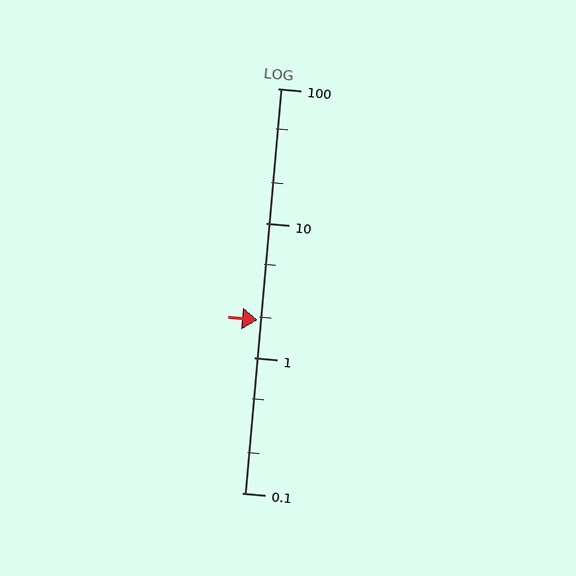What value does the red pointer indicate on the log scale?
The pointer indicates approximately 1.9.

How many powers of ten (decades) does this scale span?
The scale spans 3 decades, from 0.1 to 100.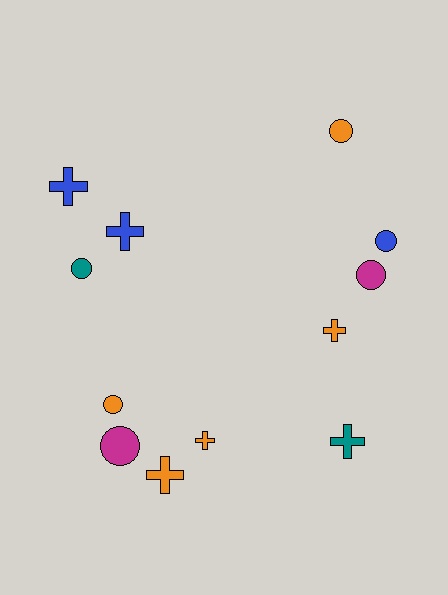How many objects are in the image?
There are 12 objects.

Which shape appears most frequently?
Circle, with 6 objects.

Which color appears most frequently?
Orange, with 5 objects.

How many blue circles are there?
There is 1 blue circle.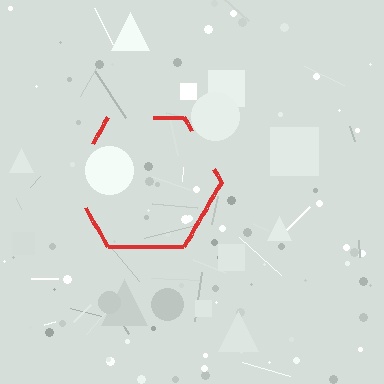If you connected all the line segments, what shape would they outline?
They would outline a hexagon.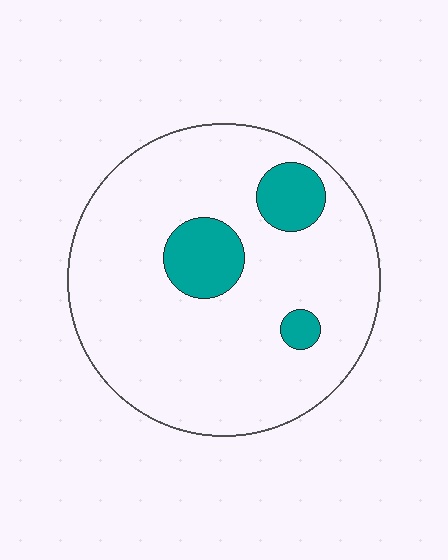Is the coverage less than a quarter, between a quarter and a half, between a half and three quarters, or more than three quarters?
Less than a quarter.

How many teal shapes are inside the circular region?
3.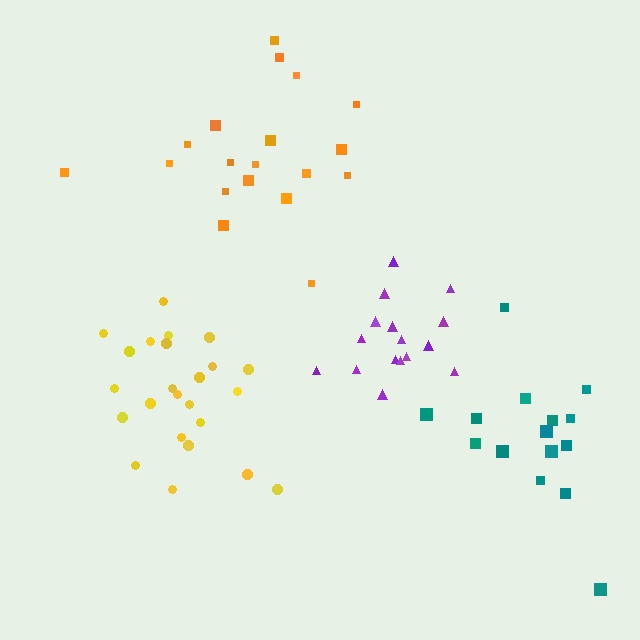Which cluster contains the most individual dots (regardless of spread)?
Yellow (24).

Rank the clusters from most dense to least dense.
yellow, purple, teal, orange.